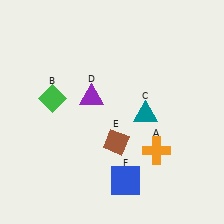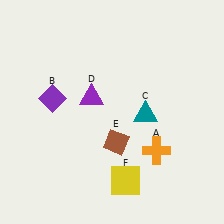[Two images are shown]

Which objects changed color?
B changed from green to purple. F changed from blue to yellow.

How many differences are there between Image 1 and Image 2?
There are 2 differences between the two images.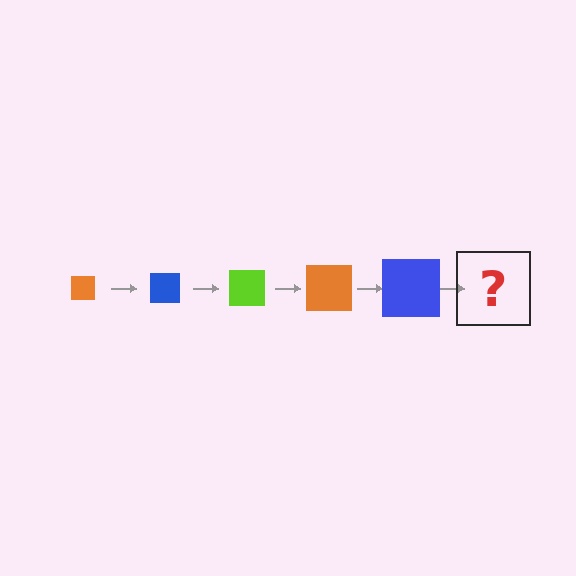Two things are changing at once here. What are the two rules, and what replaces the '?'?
The two rules are that the square grows larger each step and the color cycles through orange, blue, and lime. The '?' should be a lime square, larger than the previous one.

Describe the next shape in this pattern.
It should be a lime square, larger than the previous one.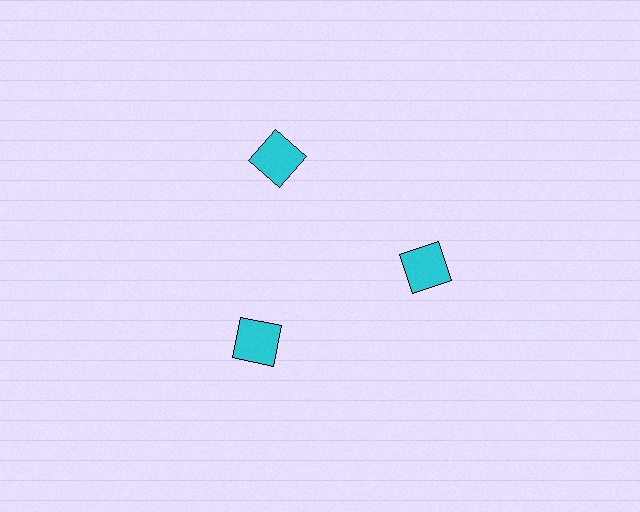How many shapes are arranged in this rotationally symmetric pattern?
There are 3 shapes, arranged in 3 groups of 1.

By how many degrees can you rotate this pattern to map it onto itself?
The pattern maps onto itself every 120 degrees of rotation.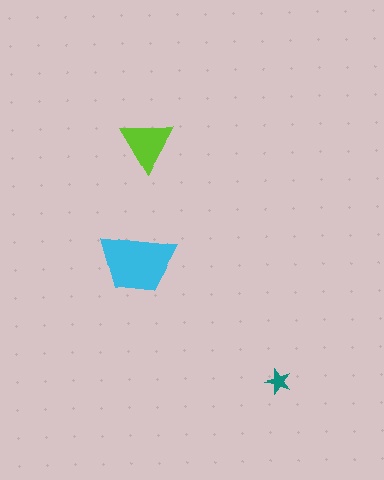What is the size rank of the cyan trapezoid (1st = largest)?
1st.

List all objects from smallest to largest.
The teal star, the lime triangle, the cyan trapezoid.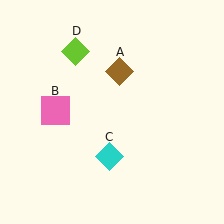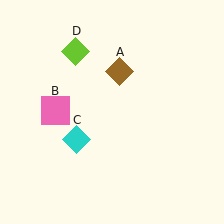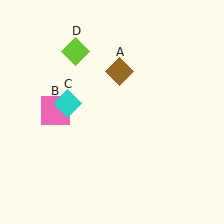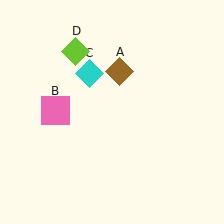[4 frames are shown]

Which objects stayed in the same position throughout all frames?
Brown diamond (object A) and pink square (object B) and lime diamond (object D) remained stationary.